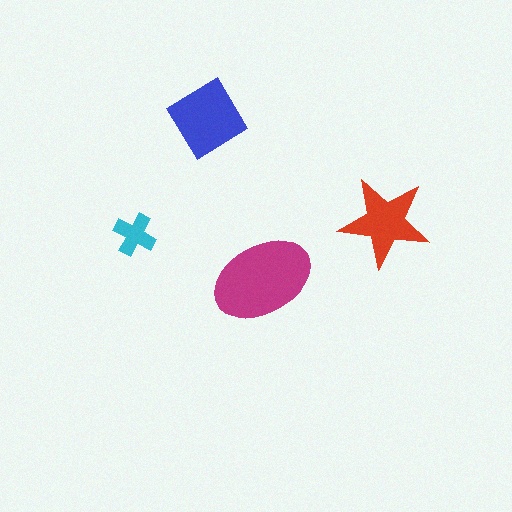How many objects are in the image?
There are 4 objects in the image.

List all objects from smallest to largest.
The cyan cross, the red star, the blue diamond, the magenta ellipse.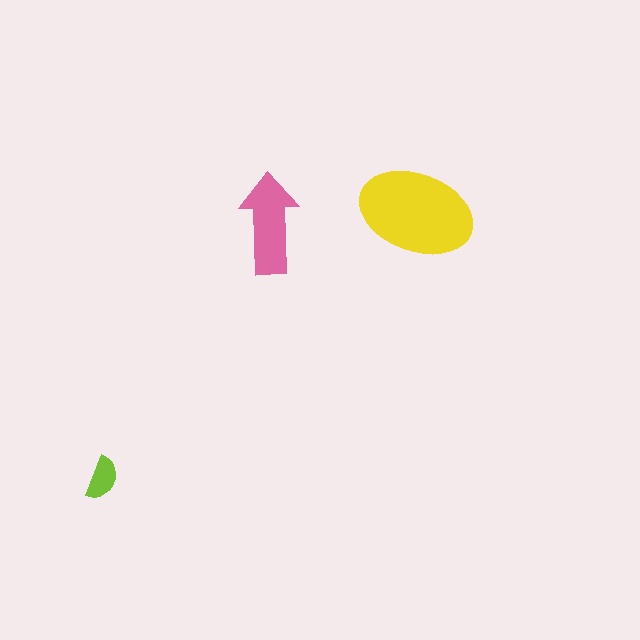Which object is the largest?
The yellow ellipse.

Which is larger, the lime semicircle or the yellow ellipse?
The yellow ellipse.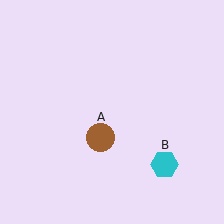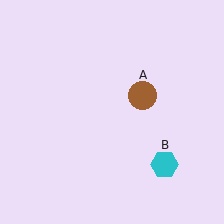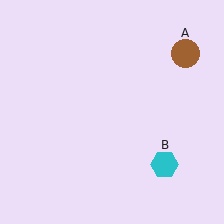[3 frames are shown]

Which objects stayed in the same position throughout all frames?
Cyan hexagon (object B) remained stationary.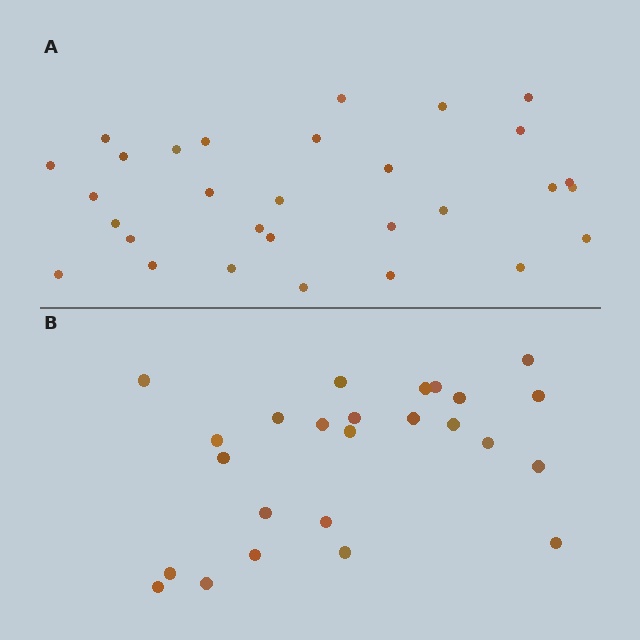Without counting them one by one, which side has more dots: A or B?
Region A (the top region) has more dots.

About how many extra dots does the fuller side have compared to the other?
Region A has about 5 more dots than region B.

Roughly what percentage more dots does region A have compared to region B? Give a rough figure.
About 20% more.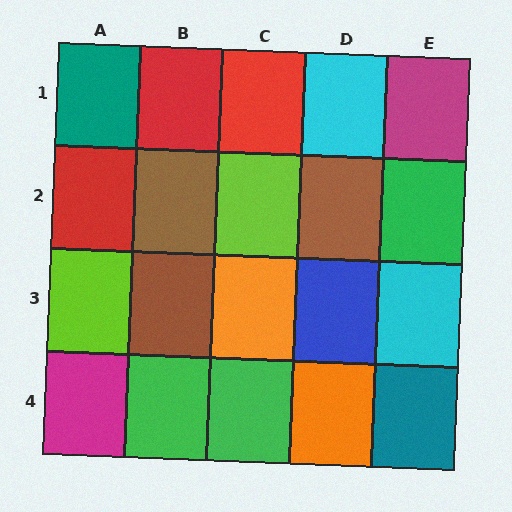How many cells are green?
3 cells are green.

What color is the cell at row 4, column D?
Orange.